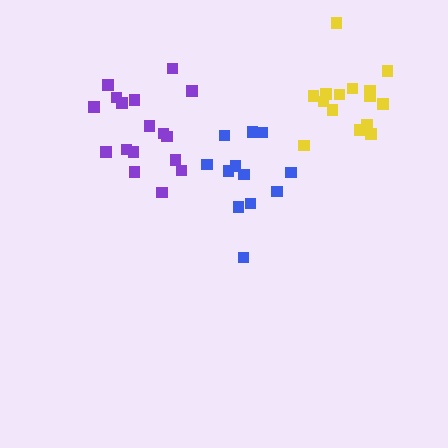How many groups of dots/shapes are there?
There are 3 groups.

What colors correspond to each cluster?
The clusters are colored: purple, blue, yellow.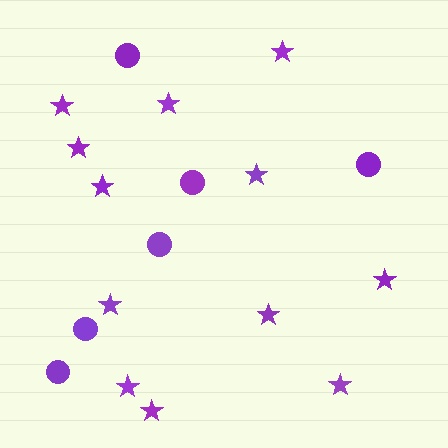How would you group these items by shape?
There are 2 groups: one group of stars (12) and one group of circles (6).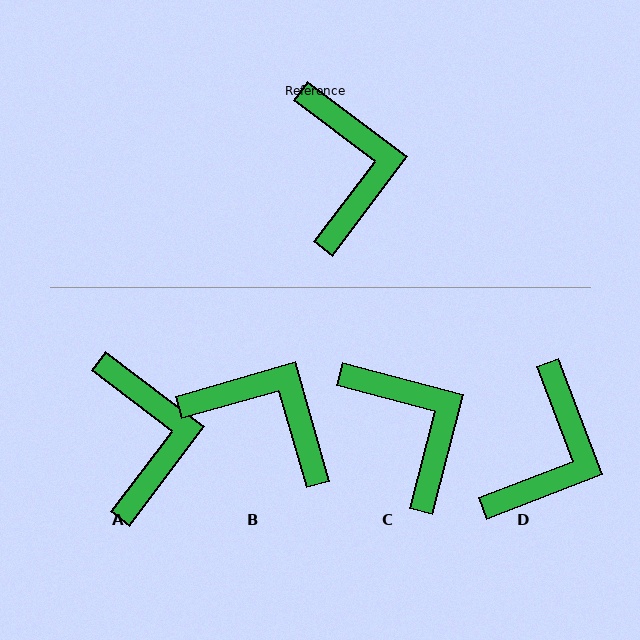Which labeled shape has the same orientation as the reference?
A.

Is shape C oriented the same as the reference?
No, it is off by about 22 degrees.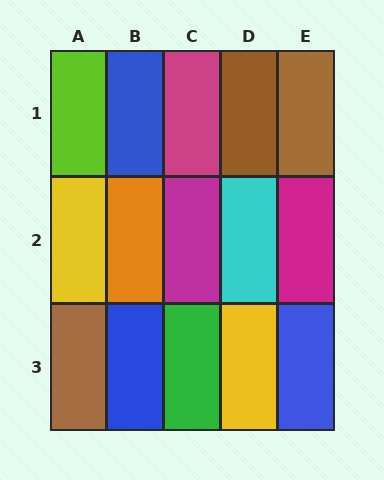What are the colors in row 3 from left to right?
Brown, blue, green, yellow, blue.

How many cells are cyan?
1 cell is cyan.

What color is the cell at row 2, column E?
Magenta.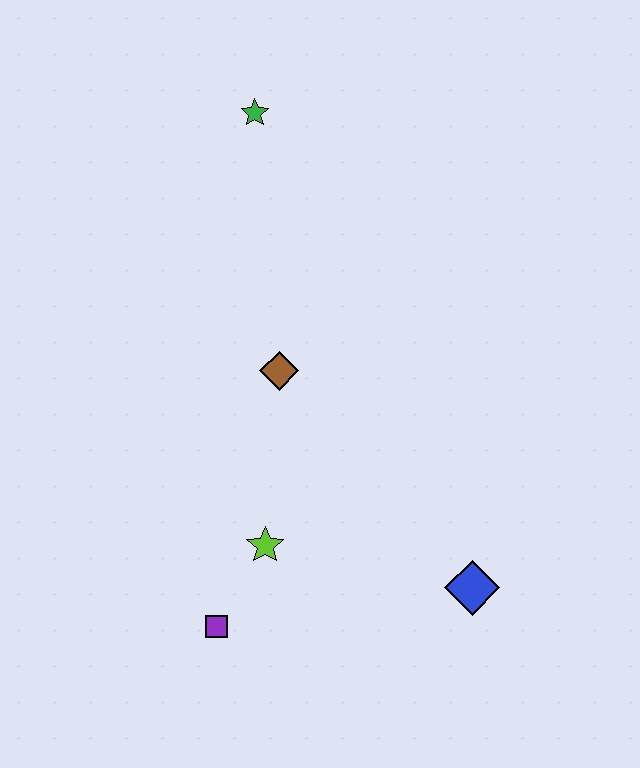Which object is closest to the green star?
The brown diamond is closest to the green star.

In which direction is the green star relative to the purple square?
The green star is above the purple square.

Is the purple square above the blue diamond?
No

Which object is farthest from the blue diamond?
The green star is farthest from the blue diamond.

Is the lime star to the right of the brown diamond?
No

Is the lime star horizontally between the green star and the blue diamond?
Yes